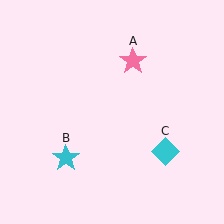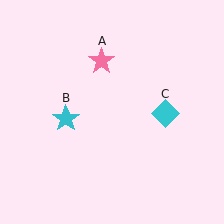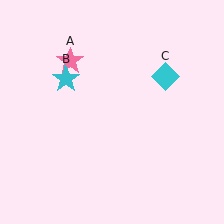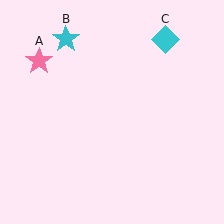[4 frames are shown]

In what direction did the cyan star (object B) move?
The cyan star (object B) moved up.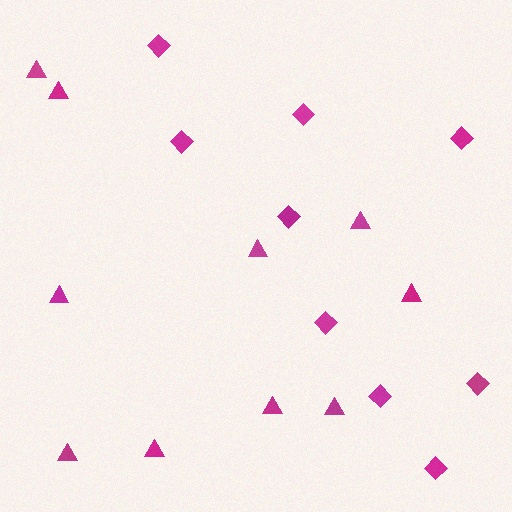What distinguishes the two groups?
There are 2 groups: one group of triangles (10) and one group of diamonds (9).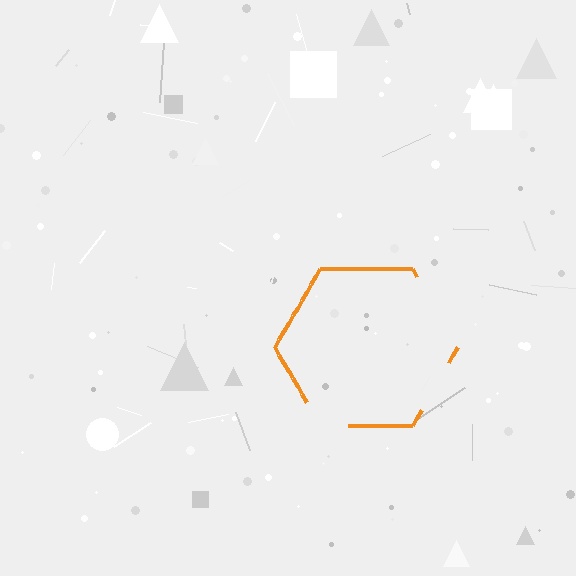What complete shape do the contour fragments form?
The contour fragments form a hexagon.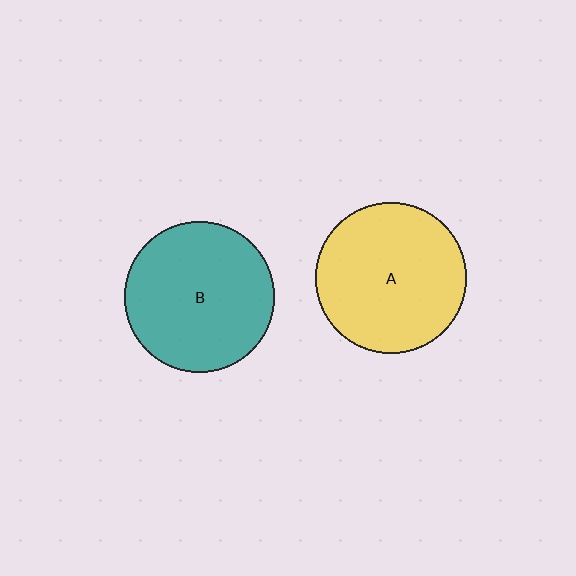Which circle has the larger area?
Circle A (yellow).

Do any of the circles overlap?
No, none of the circles overlap.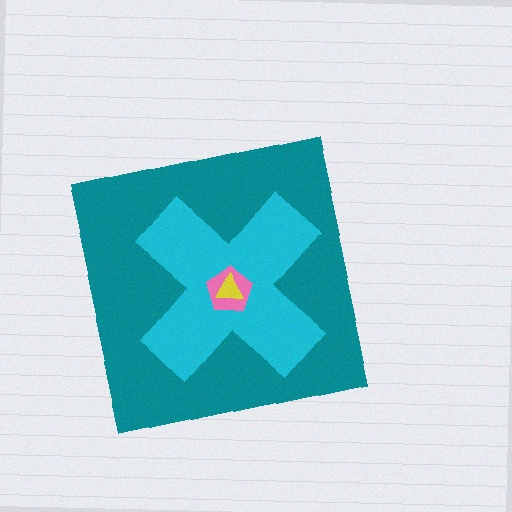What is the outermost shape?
The teal square.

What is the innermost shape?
The yellow triangle.